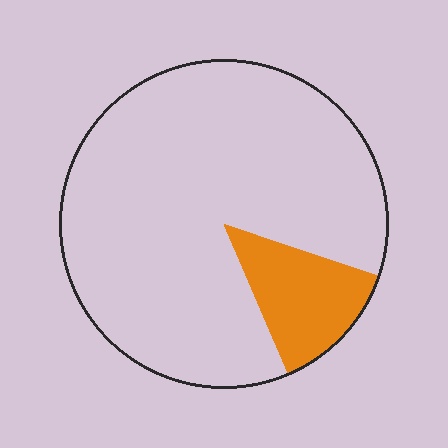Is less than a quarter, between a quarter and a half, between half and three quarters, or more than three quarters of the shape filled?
Less than a quarter.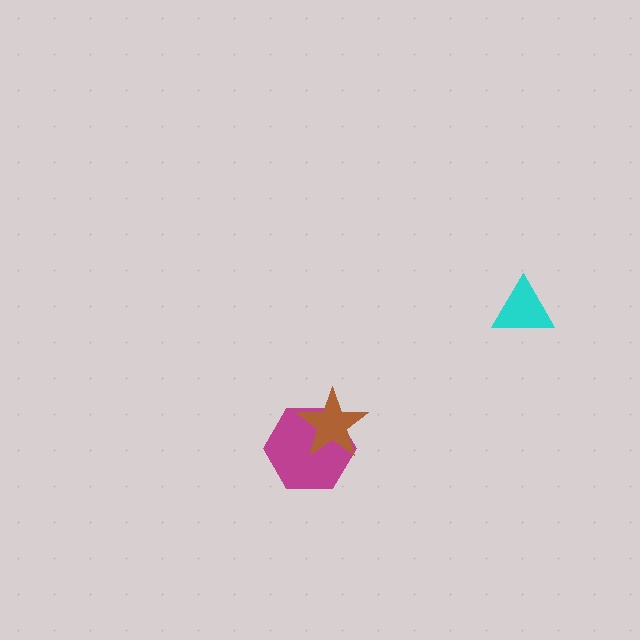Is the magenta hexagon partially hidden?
Yes, it is partially covered by another shape.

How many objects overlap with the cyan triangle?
0 objects overlap with the cyan triangle.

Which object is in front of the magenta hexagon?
The brown star is in front of the magenta hexagon.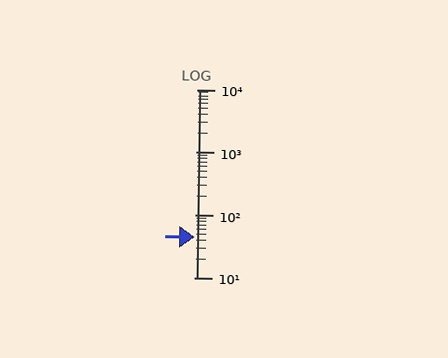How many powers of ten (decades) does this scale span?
The scale spans 3 decades, from 10 to 10000.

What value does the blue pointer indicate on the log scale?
The pointer indicates approximately 45.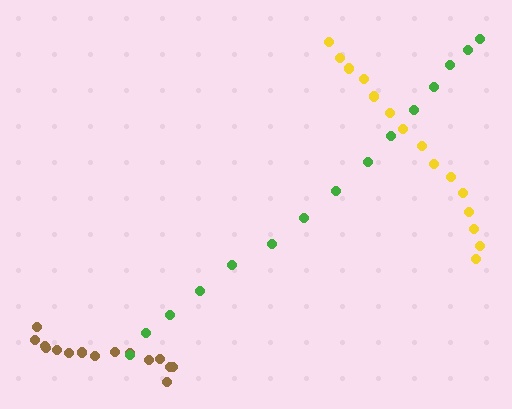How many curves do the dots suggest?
There are 3 distinct paths.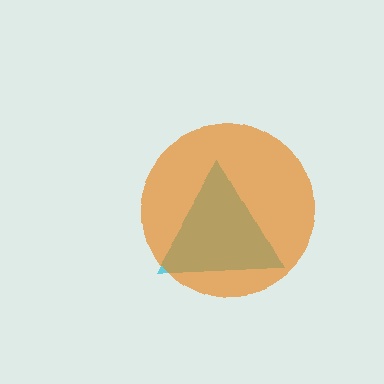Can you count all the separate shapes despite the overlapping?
Yes, there are 2 separate shapes.